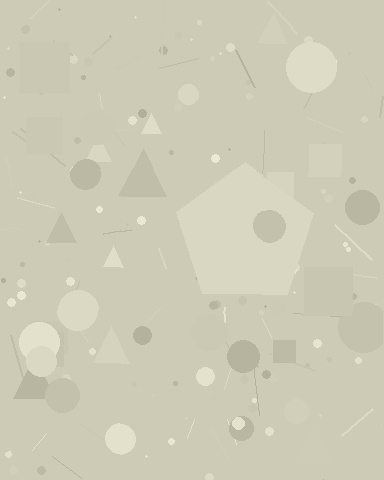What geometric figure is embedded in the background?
A pentagon is embedded in the background.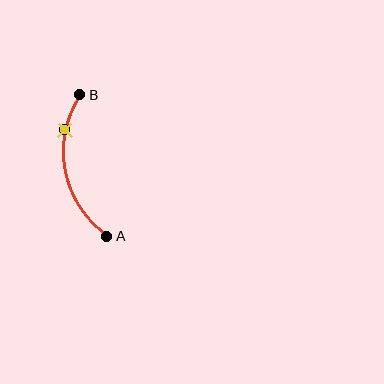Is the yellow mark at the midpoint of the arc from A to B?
No. The yellow mark lies on the arc but is closer to endpoint B. The arc midpoint would be at the point on the curve equidistant along the arc from both A and B.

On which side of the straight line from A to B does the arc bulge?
The arc bulges to the left of the straight line connecting A and B.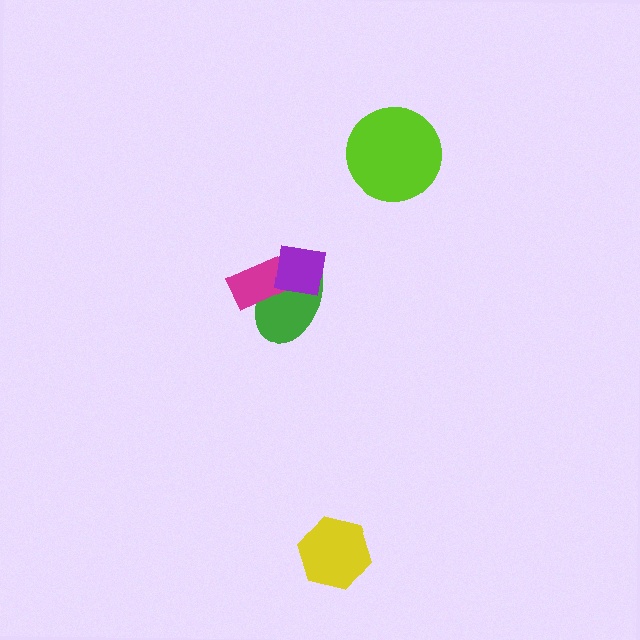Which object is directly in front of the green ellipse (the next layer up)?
The magenta rectangle is directly in front of the green ellipse.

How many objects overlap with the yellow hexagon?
0 objects overlap with the yellow hexagon.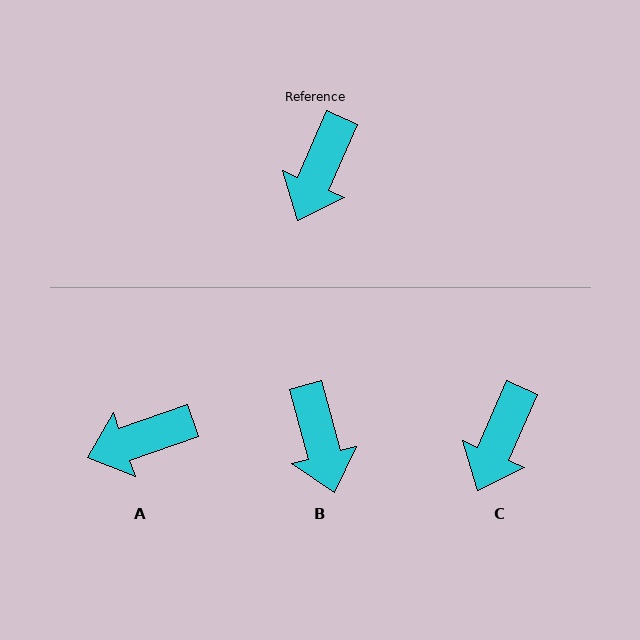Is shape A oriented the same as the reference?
No, it is off by about 48 degrees.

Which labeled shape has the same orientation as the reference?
C.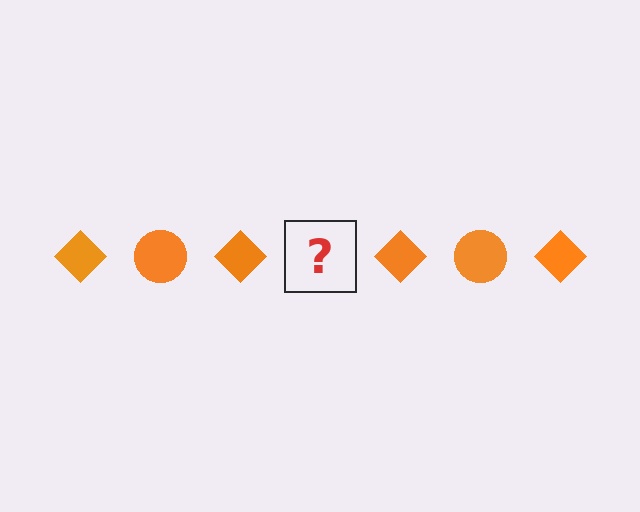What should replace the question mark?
The question mark should be replaced with an orange circle.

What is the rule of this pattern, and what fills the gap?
The rule is that the pattern cycles through diamond, circle shapes in orange. The gap should be filled with an orange circle.